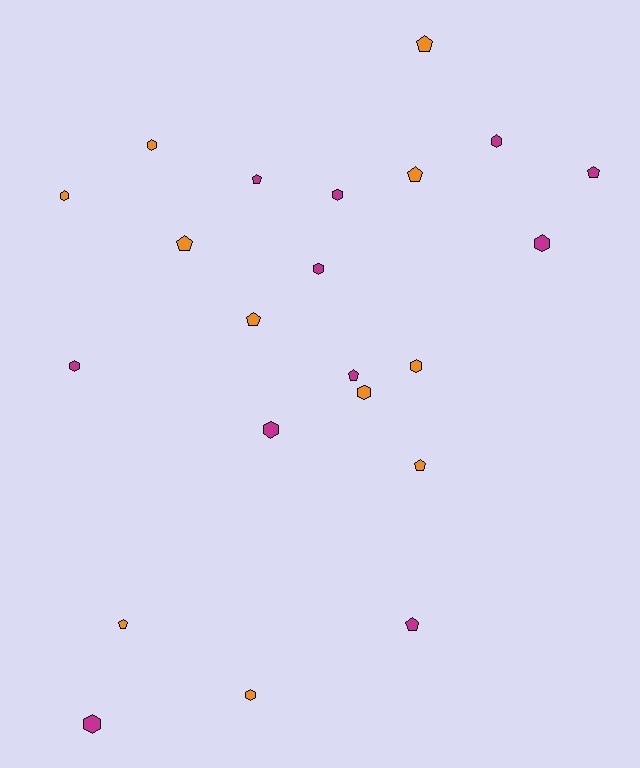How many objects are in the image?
There are 22 objects.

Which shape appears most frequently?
Hexagon, with 12 objects.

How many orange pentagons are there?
There are 6 orange pentagons.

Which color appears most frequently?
Orange, with 11 objects.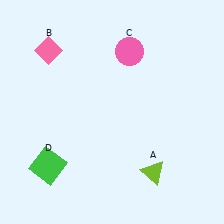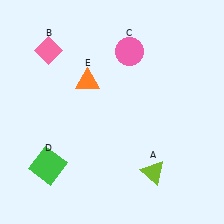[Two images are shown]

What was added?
An orange triangle (E) was added in Image 2.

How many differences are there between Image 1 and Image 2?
There is 1 difference between the two images.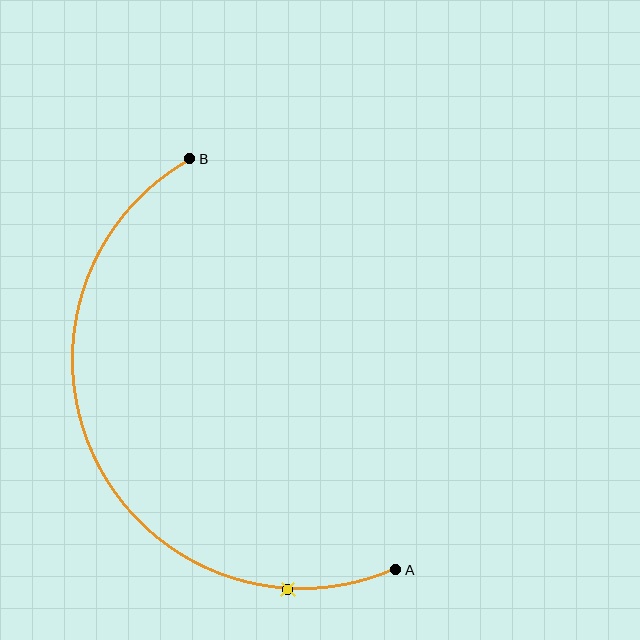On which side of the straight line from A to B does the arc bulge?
The arc bulges to the left of the straight line connecting A and B.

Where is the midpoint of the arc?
The arc midpoint is the point on the curve farthest from the straight line joining A and B. It sits to the left of that line.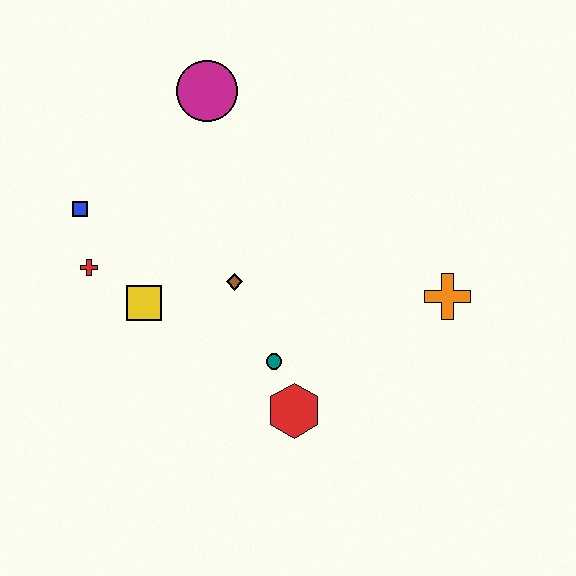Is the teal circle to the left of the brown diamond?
No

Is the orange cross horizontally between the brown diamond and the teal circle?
No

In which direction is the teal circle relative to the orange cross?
The teal circle is to the left of the orange cross.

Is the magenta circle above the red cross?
Yes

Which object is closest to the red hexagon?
The teal circle is closest to the red hexagon.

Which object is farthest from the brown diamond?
The orange cross is farthest from the brown diamond.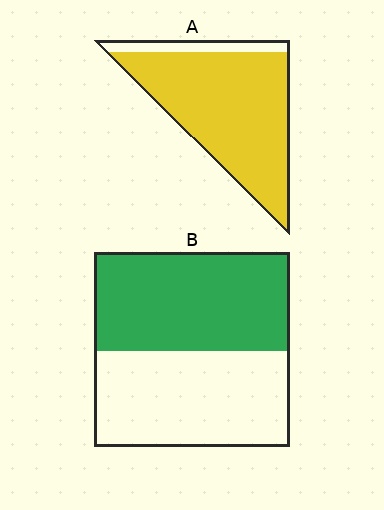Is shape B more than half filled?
Roughly half.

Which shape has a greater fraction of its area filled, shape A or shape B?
Shape A.